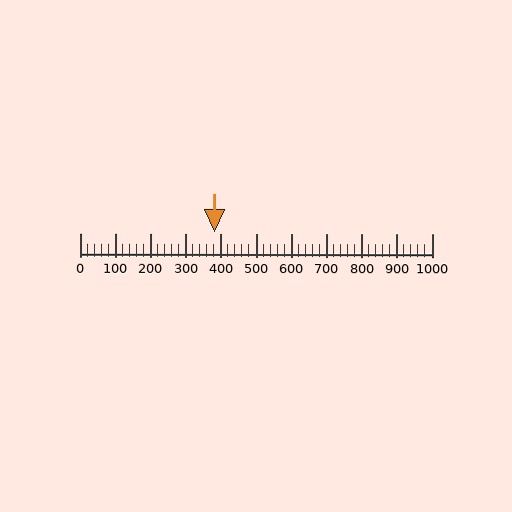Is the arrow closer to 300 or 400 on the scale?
The arrow is closer to 400.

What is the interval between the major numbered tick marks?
The major tick marks are spaced 100 units apart.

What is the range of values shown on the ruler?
The ruler shows values from 0 to 1000.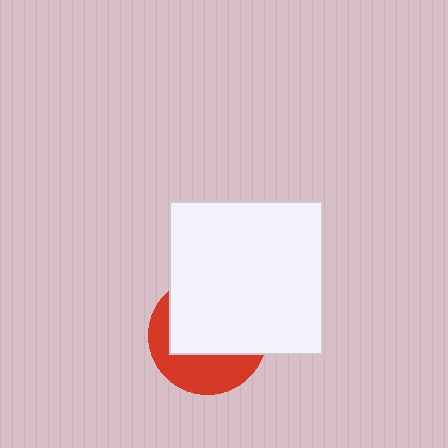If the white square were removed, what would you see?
You would see the complete red circle.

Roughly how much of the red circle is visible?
A small part of it is visible (roughly 39%).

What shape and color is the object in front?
The object in front is a white square.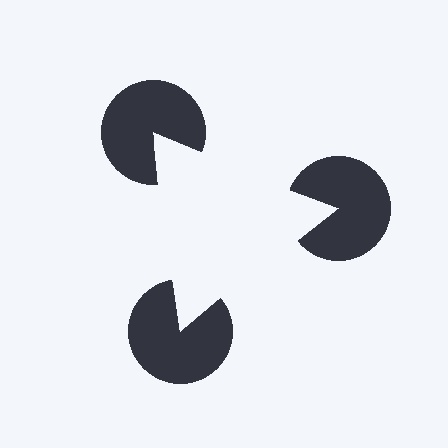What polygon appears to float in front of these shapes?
An illusory triangle — its edges are inferred from the aligned wedge cuts in the pac-man discs, not physically drawn.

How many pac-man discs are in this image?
There are 3 — one at each vertex of the illusory triangle.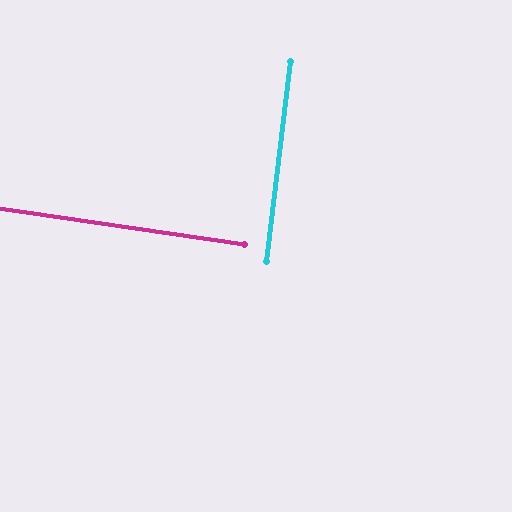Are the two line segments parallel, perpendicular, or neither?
Perpendicular — they meet at approximately 88°.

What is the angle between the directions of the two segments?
Approximately 88 degrees.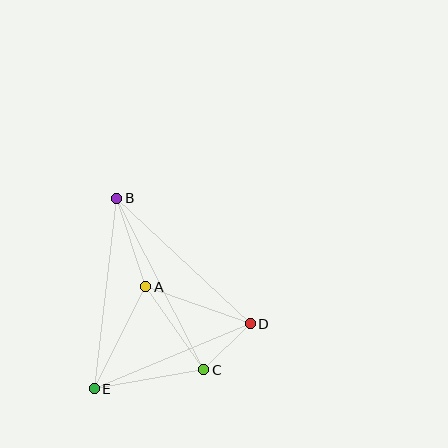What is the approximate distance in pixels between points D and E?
The distance between D and E is approximately 169 pixels.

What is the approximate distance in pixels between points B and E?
The distance between B and E is approximately 192 pixels.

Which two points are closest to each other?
Points C and D are closest to each other.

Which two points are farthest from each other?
Points B and C are farthest from each other.